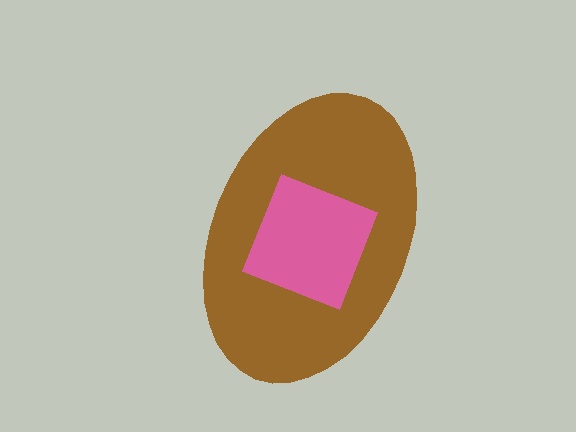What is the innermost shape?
The pink square.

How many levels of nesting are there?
2.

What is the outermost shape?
The brown ellipse.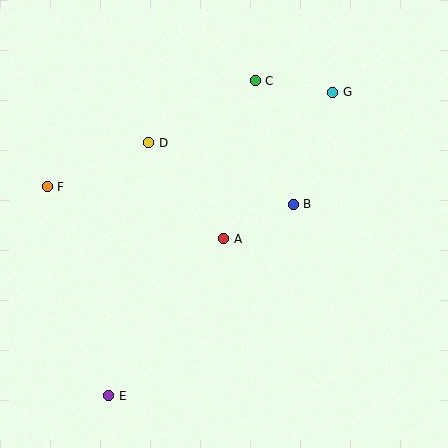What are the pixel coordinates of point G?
Point G is at (333, 92).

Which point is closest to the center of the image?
Point A at (224, 239) is closest to the center.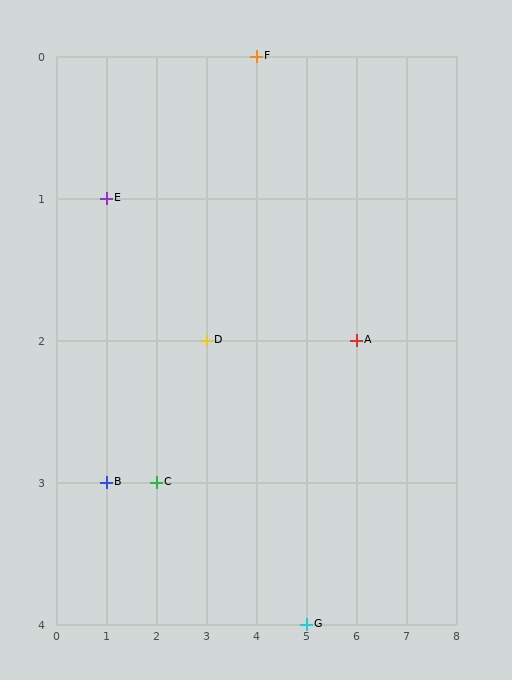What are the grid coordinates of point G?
Point G is at grid coordinates (5, 4).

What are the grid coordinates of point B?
Point B is at grid coordinates (1, 3).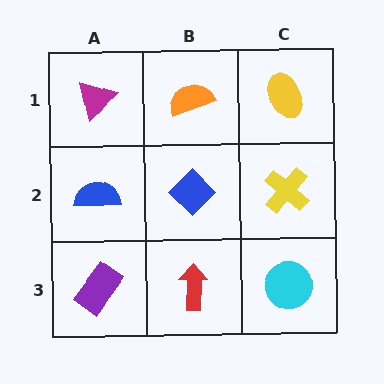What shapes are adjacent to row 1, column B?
A blue diamond (row 2, column B), a magenta triangle (row 1, column A), a yellow ellipse (row 1, column C).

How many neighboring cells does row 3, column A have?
2.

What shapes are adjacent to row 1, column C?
A yellow cross (row 2, column C), an orange semicircle (row 1, column B).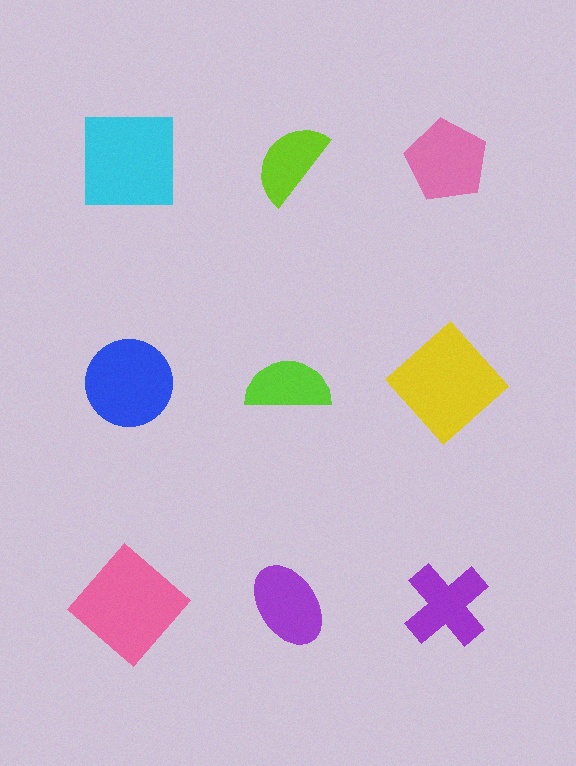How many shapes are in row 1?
3 shapes.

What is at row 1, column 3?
A pink pentagon.